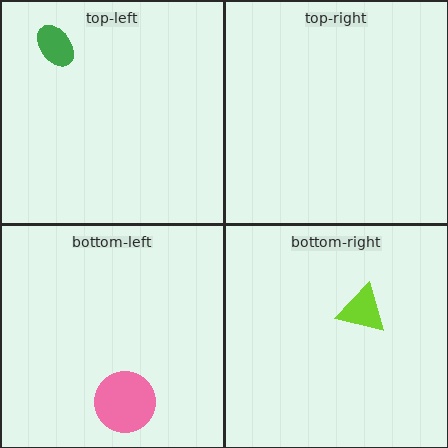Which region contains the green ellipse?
The top-left region.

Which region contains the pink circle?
The bottom-left region.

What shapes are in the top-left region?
The green ellipse.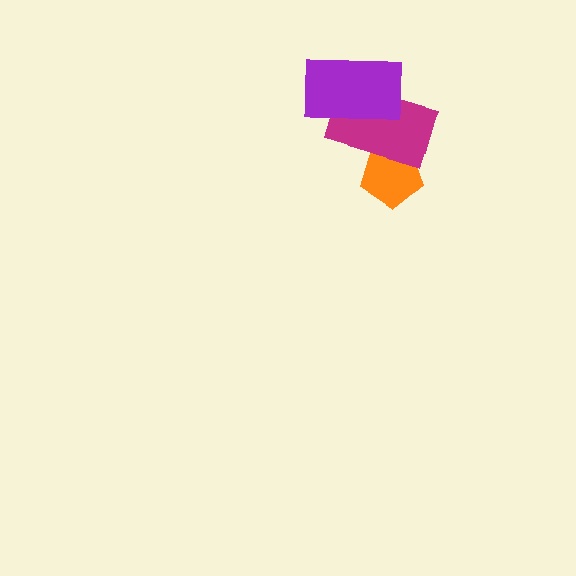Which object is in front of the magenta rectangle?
The purple rectangle is in front of the magenta rectangle.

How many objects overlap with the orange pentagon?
1 object overlaps with the orange pentagon.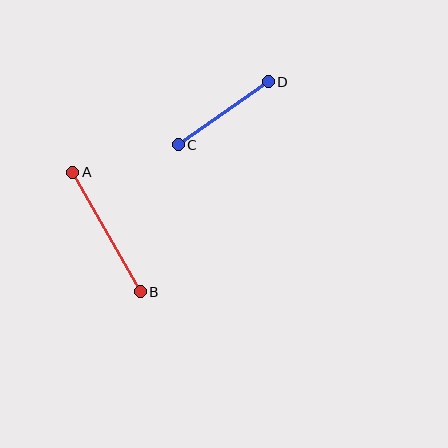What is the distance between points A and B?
The distance is approximately 137 pixels.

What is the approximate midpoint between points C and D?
The midpoint is at approximately (223, 113) pixels.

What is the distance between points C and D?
The distance is approximately 110 pixels.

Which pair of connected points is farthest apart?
Points A and B are farthest apart.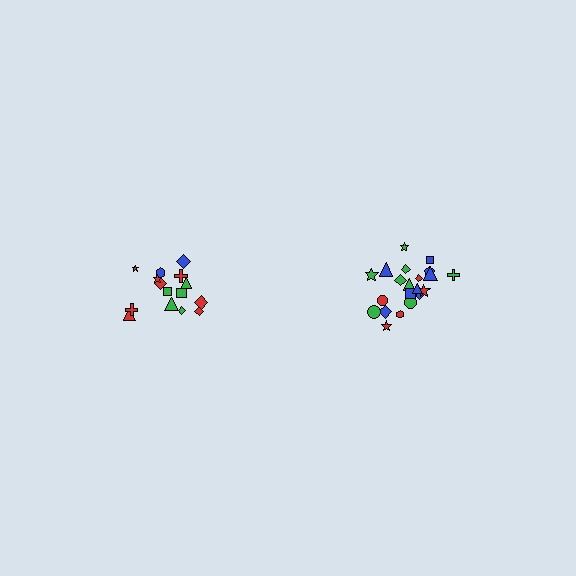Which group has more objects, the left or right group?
The right group.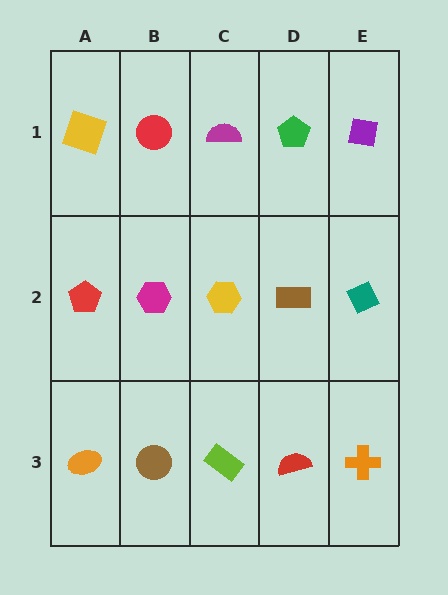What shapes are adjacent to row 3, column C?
A yellow hexagon (row 2, column C), a brown circle (row 3, column B), a red semicircle (row 3, column D).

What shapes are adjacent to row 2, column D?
A green pentagon (row 1, column D), a red semicircle (row 3, column D), a yellow hexagon (row 2, column C), a teal diamond (row 2, column E).